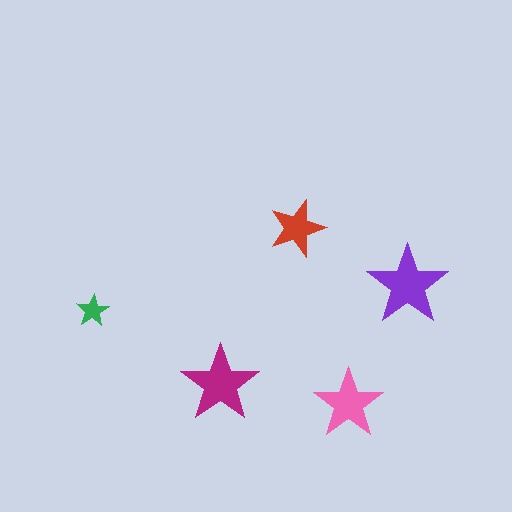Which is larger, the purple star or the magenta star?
The purple one.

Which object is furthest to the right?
The purple star is rightmost.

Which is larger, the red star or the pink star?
The pink one.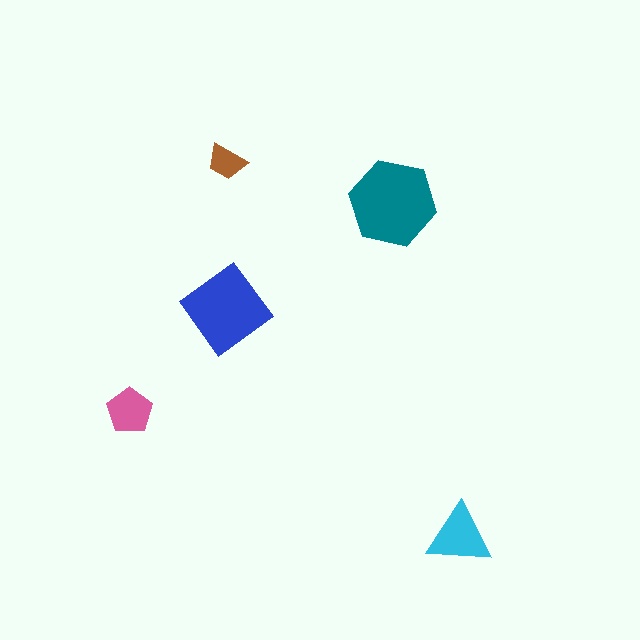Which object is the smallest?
The brown trapezoid.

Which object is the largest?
The teal hexagon.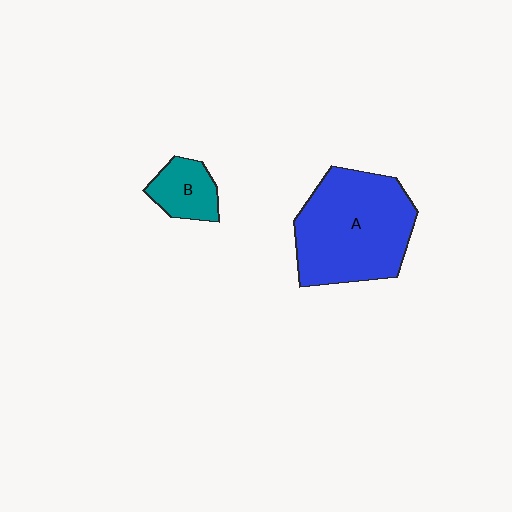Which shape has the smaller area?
Shape B (teal).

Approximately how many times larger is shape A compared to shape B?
Approximately 3.3 times.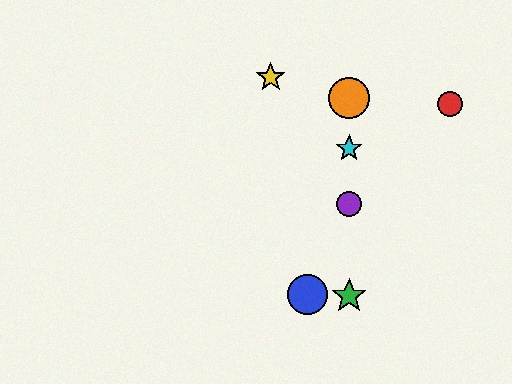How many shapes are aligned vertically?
4 shapes (the green star, the purple circle, the orange circle, the cyan star) are aligned vertically.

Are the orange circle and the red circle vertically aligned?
No, the orange circle is at x≈349 and the red circle is at x≈450.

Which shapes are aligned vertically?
The green star, the purple circle, the orange circle, the cyan star are aligned vertically.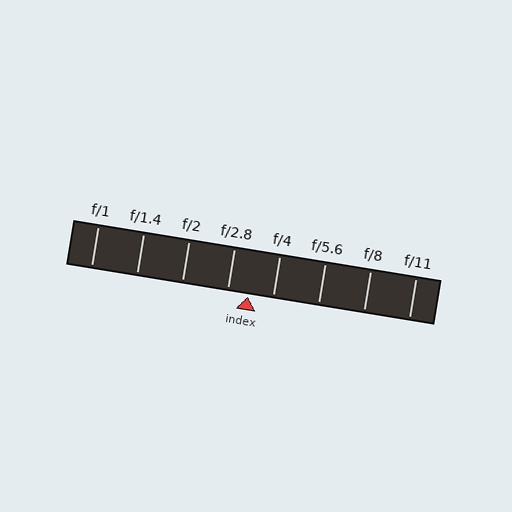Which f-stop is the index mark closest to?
The index mark is closest to f/2.8.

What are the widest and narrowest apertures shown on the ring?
The widest aperture shown is f/1 and the narrowest is f/11.